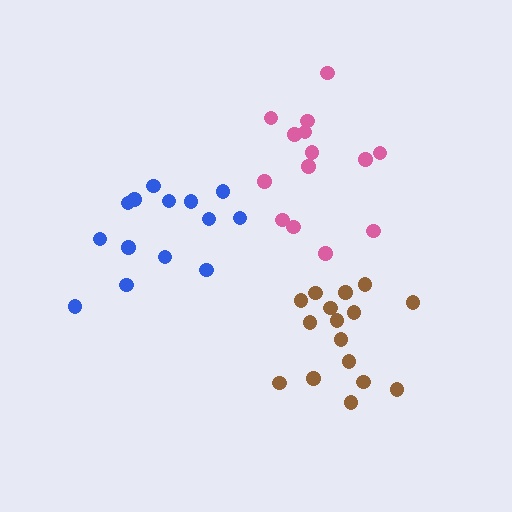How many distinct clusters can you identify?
There are 3 distinct clusters.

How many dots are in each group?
Group 1: 16 dots, Group 2: 14 dots, Group 3: 14 dots (44 total).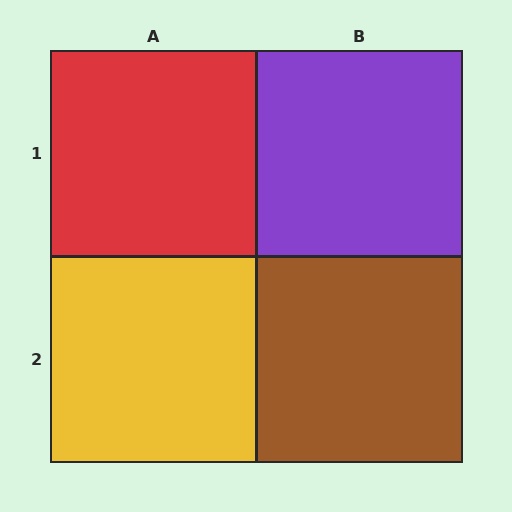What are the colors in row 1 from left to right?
Red, purple.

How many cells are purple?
1 cell is purple.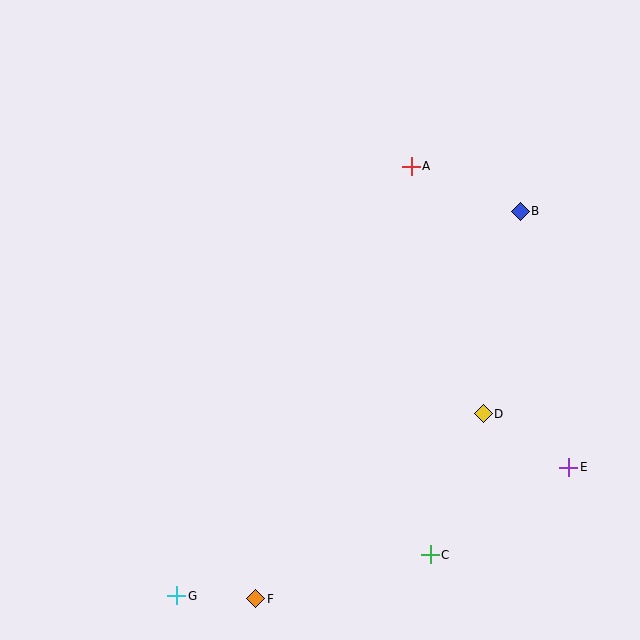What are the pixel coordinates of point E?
Point E is at (569, 467).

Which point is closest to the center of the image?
Point A at (411, 166) is closest to the center.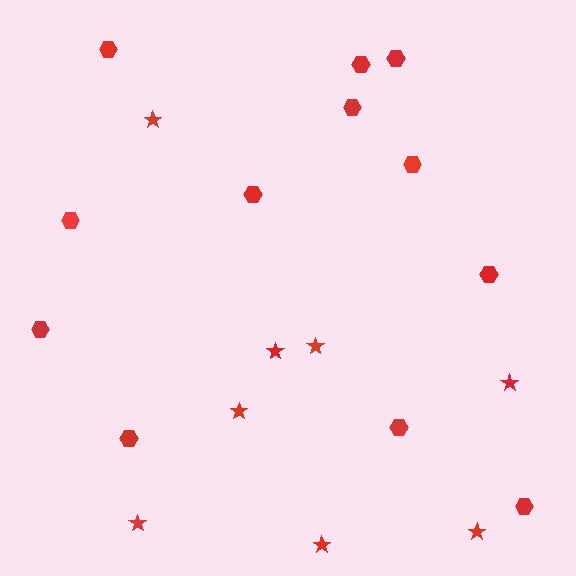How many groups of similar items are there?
There are 2 groups: one group of stars (8) and one group of hexagons (12).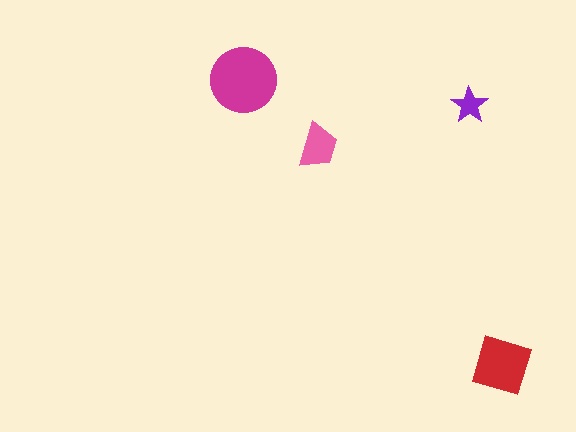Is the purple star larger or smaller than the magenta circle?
Smaller.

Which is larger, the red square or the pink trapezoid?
The red square.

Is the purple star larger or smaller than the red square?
Smaller.